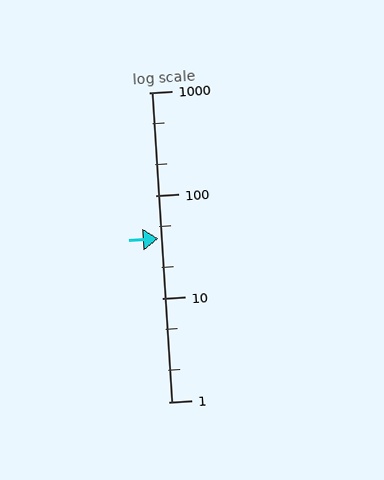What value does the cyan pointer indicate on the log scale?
The pointer indicates approximately 38.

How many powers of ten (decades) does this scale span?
The scale spans 3 decades, from 1 to 1000.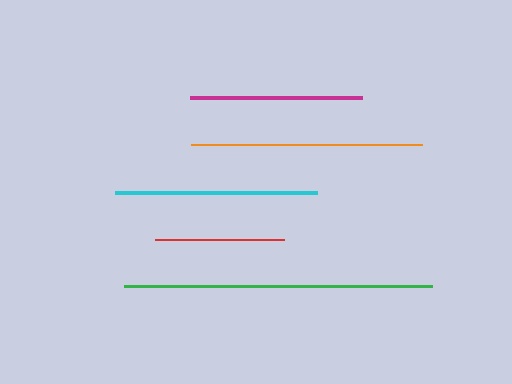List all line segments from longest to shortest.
From longest to shortest: green, orange, cyan, magenta, red.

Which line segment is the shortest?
The red line is the shortest at approximately 129 pixels.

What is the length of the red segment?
The red segment is approximately 129 pixels long.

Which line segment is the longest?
The green line is the longest at approximately 308 pixels.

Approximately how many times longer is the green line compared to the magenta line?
The green line is approximately 1.8 times the length of the magenta line.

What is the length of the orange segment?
The orange segment is approximately 231 pixels long.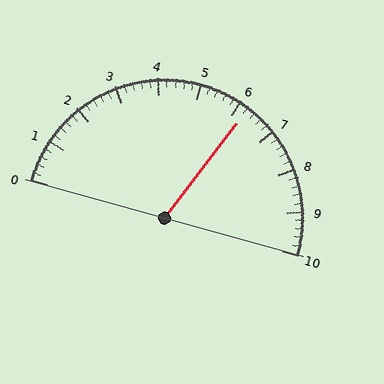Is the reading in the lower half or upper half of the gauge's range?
The reading is in the upper half of the range (0 to 10).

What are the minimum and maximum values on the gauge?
The gauge ranges from 0 to 10.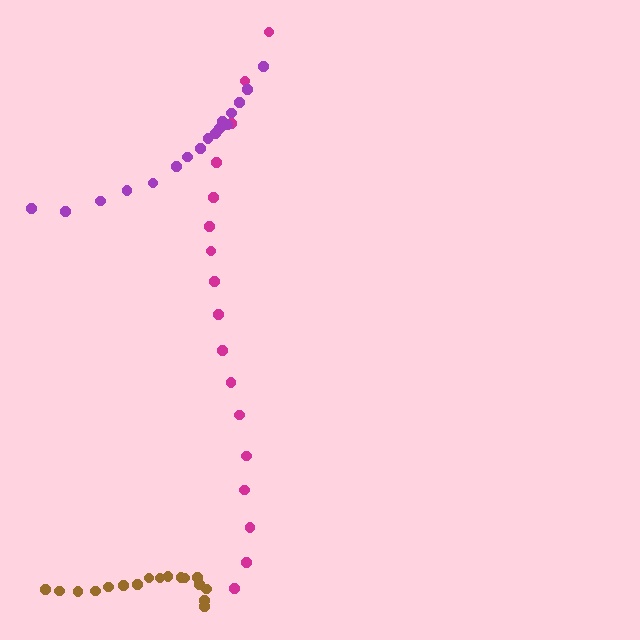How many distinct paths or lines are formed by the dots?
There are 3 distinct paths.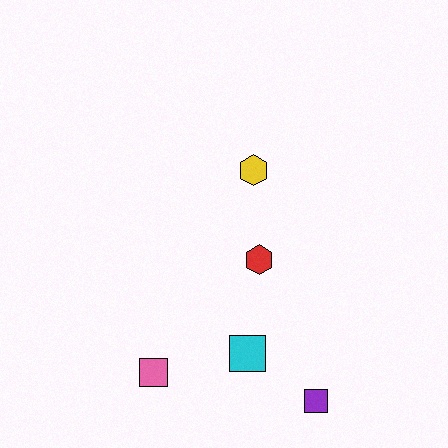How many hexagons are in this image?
There are 2 hexagons.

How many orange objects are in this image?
There are no orange objects.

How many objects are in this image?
There are 5 objects.